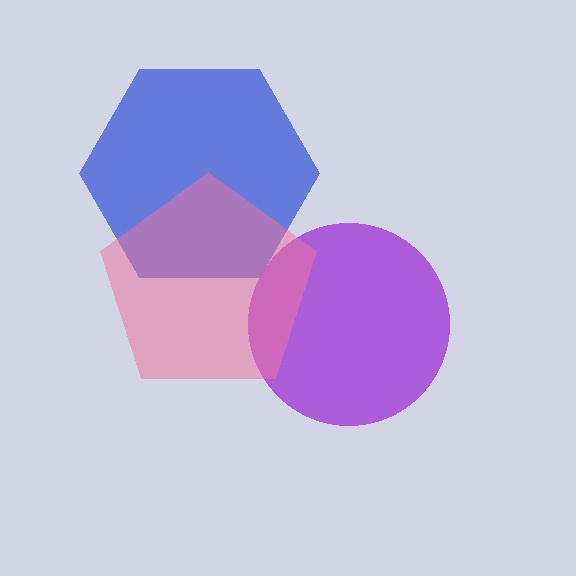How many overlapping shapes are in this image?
There are 3 overlapping shapes in the image.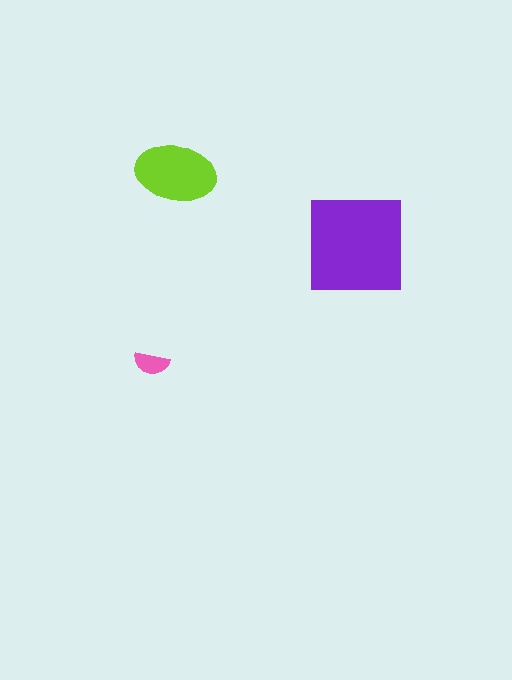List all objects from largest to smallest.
The purple square, the lime ellipse, the pink semicircle.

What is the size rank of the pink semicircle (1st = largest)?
3rd.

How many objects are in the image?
There are 3 objects in the image.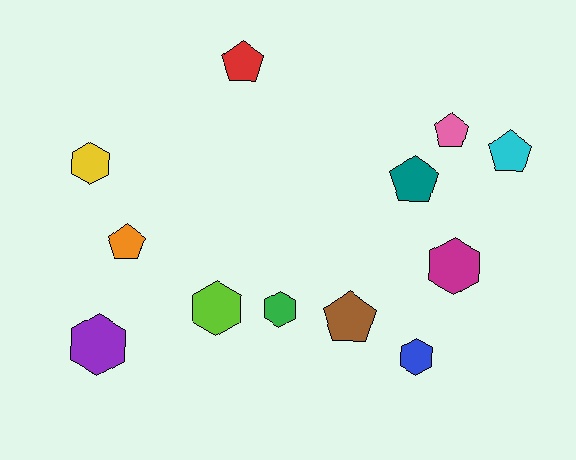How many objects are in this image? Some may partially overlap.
There are 12 objects.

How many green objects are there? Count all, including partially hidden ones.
There is 1 green object.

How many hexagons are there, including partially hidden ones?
There are 6 hexagons.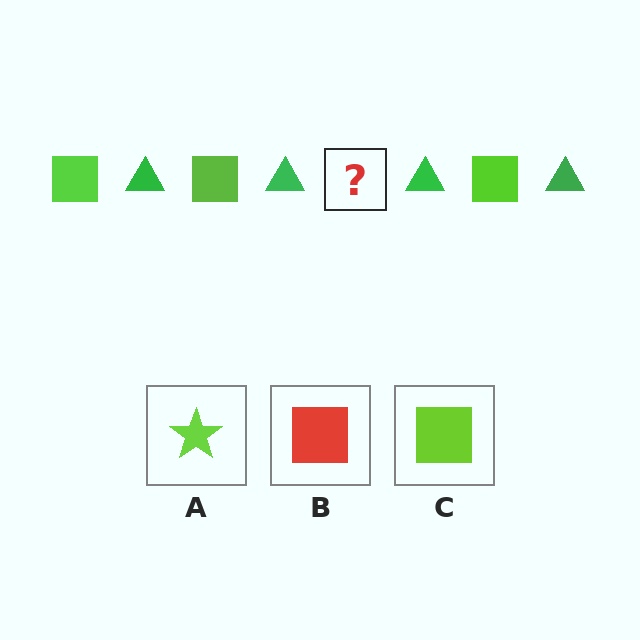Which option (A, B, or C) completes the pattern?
C.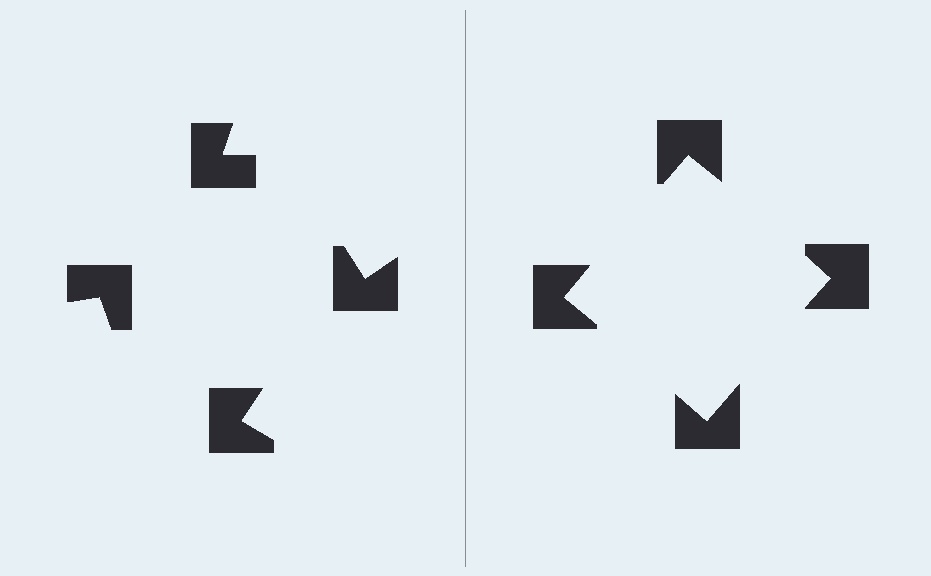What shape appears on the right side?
An illusory square.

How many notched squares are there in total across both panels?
8 — 4 on each side.